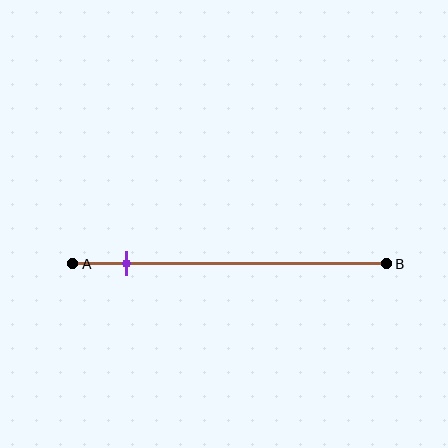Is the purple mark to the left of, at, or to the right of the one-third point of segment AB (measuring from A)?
The purple mark is to the left of the one-third point of segment AB.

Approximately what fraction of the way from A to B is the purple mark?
The purple mark is approximately 15% of the way from A to B.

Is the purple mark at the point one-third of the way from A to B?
No, the mark is at about 15% from A, not at the 33% one-third point.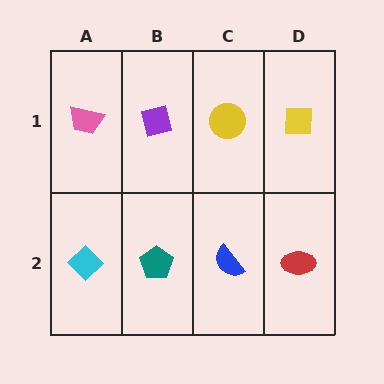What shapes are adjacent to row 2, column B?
A purple square (row 1, column B), a cyan diamond (row 2, column A), a blue semicircle (row 2, column C).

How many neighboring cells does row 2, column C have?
3.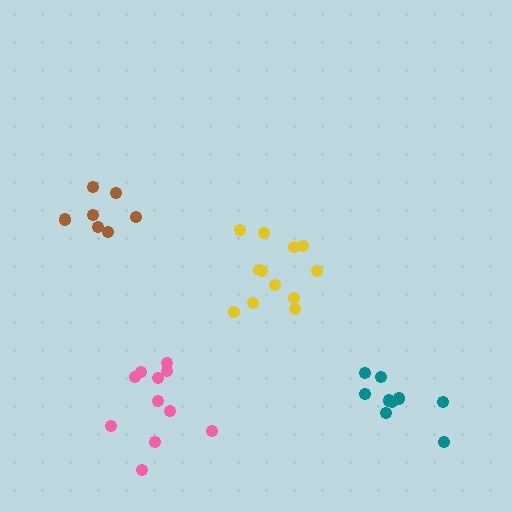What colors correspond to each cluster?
The clusters are colored: teal, yellow, pink, brown.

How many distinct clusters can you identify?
There are 4 distinct clusters.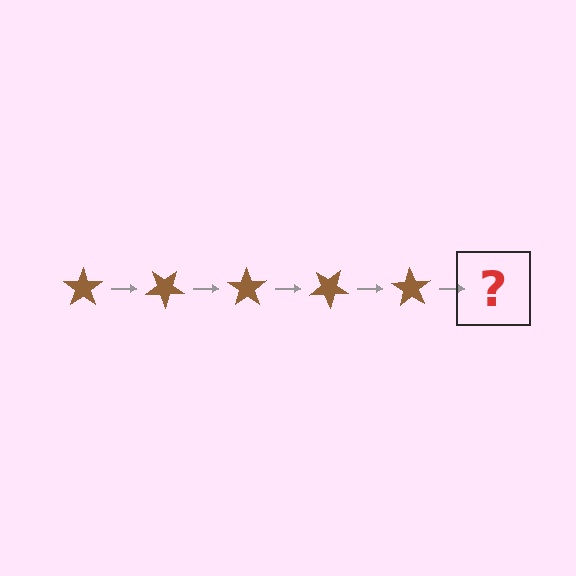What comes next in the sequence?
The next element should be a brown star rotated 175 degrees.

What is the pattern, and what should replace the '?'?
The pattern is that the star rotates 35 degrees each step. The '?' should be a brown star rotated 175 degrees.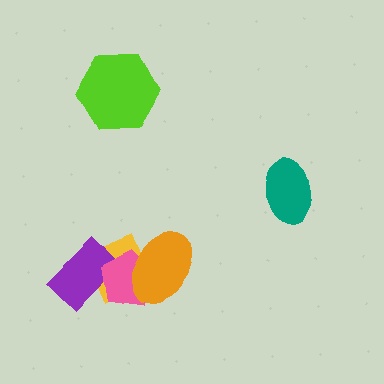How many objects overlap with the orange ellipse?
2 objects overlap with the orange ellipse.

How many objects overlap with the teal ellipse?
0 objects overlap with the teal ellipse.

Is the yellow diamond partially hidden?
Yes, it is partially covered by another shape.